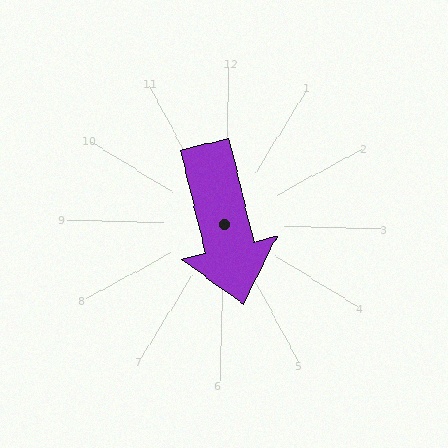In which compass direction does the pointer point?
South.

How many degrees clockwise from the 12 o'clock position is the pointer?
Approximately 165 degrees.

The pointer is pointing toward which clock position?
Roughly 5 o'clock.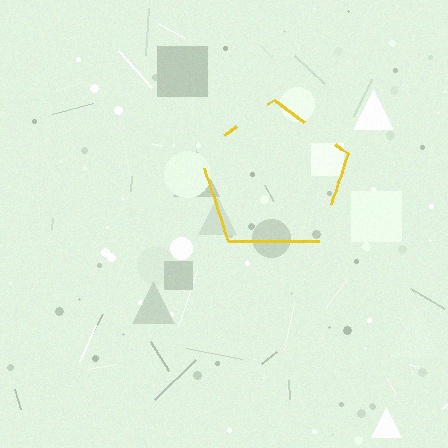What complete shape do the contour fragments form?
The contour fragments form a pentagon.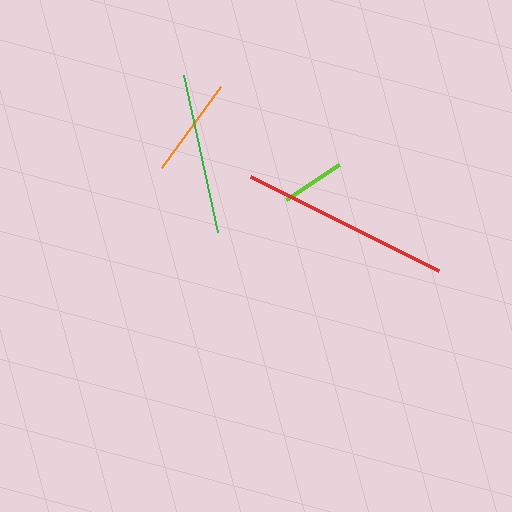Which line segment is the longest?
The red line is the longest at approximately 210 pixels.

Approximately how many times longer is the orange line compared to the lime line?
The orange line is approximately 1.6 times the length of the lime line.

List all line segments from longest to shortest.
From longest to shortest: red, green, orange, lime.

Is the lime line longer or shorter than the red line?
The red line is longer than the lime line.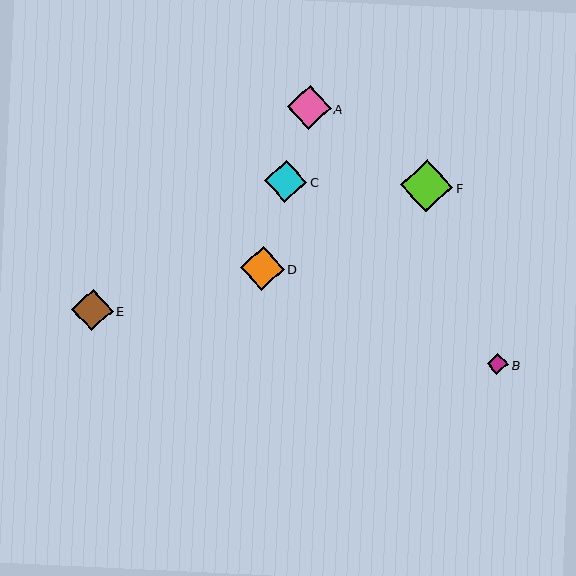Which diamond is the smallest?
Diamond B is the smallest with a size of approximately 21 pixels.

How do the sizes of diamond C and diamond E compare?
Diamond C and diamond E are approximately the same size.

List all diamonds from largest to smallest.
From largest to smallest: F, D, A, C, E, B.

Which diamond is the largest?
Diamond F is the largest with a size of approximately 52 pixels.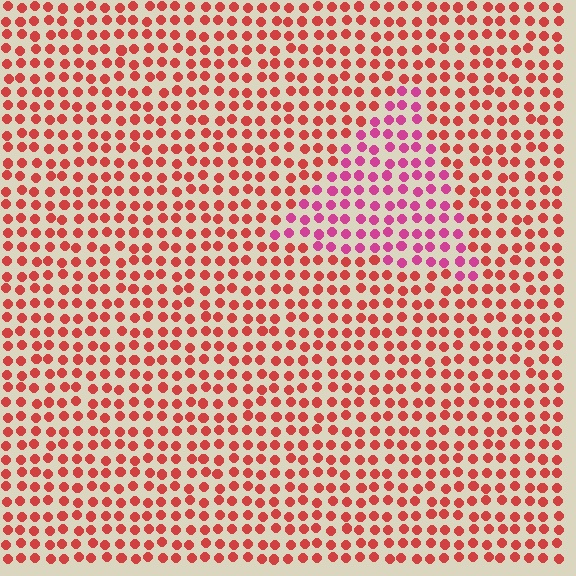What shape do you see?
I see a triangle.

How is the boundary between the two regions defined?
The boundary is defined purely by a slight shift in hue (about 36 degrees). Spacing, size, and orientation are identical on both sides.